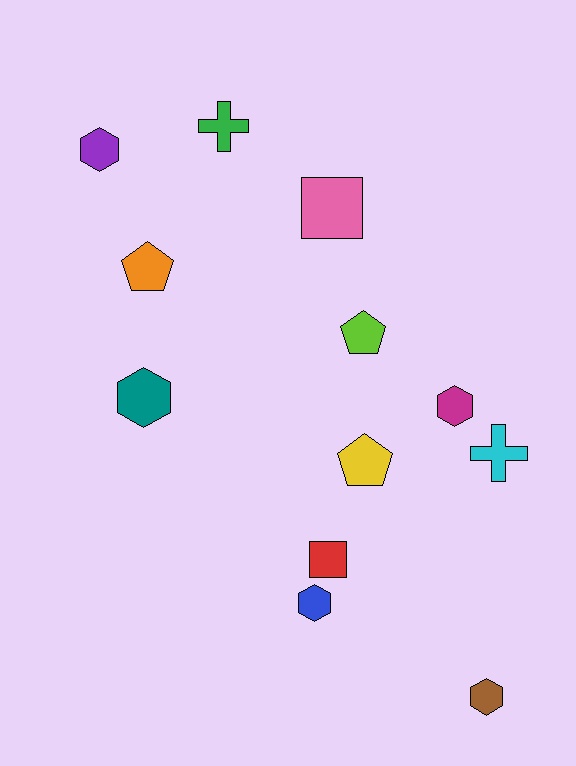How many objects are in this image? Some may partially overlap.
There are 12 objects.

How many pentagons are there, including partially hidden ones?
There are 3 pentagons.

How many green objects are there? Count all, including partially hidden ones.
There is 1 green object.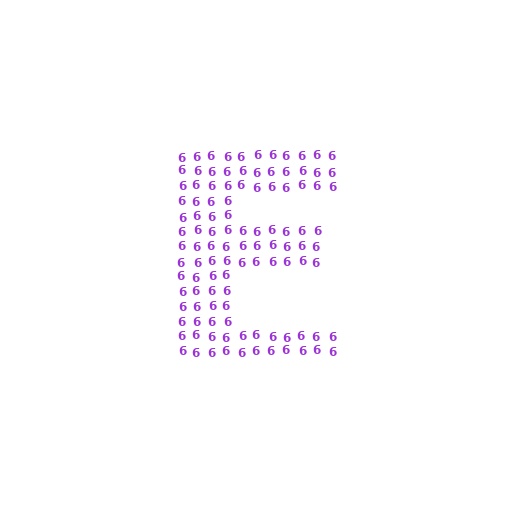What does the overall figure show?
The overall figure shows the letter E.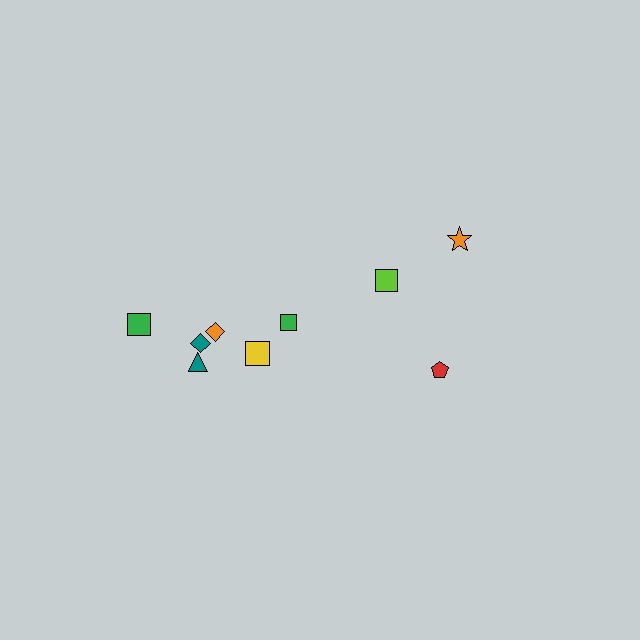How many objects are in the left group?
There are 6 objects.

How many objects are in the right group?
There are 3 objects.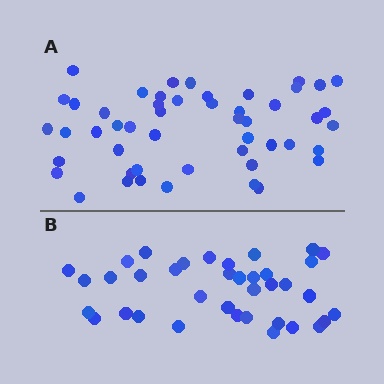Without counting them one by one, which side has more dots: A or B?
Region A (the top region) has more dots.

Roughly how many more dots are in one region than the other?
Region A has approximately 15 more dots than region B.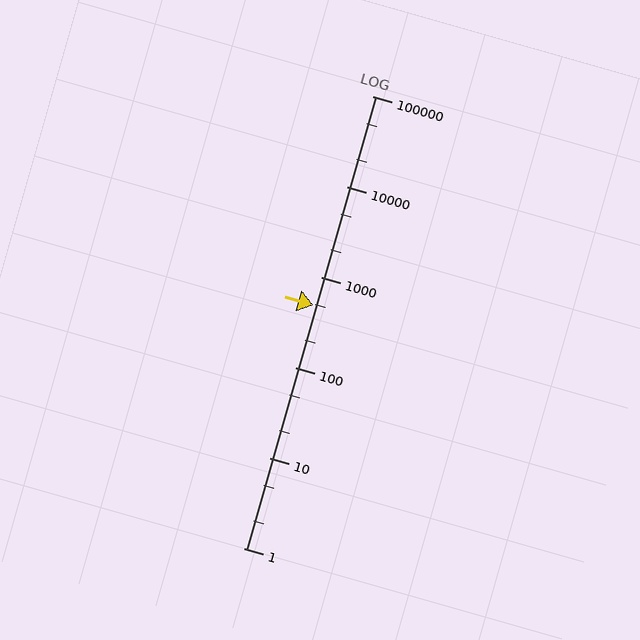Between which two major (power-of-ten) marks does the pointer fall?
The pointer is between 100 and 1000.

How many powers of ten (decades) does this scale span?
The scale spans 5 decades, from 1 to 100000.